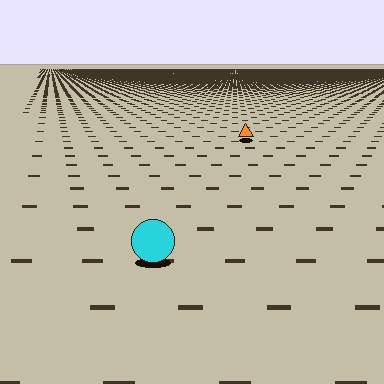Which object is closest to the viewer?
The cyan circle is closest. The texture marks near it are larger and more spread out.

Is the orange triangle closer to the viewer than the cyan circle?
No. The cyan circle is closer — you can tell from the texture gradient: the ground texture is coarser near it.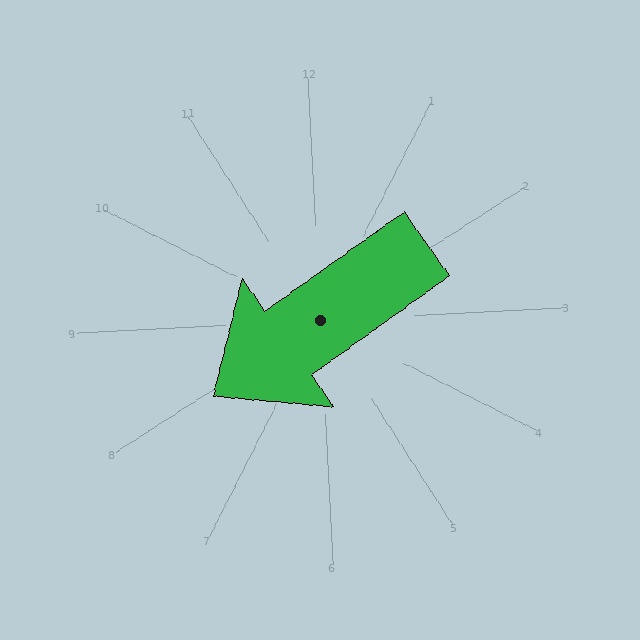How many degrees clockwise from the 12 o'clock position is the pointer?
Approximately 237 degrees.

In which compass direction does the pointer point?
Southwest.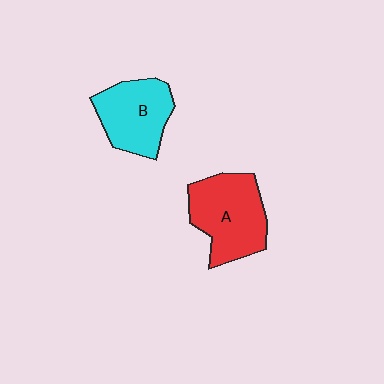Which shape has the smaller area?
Shape B (cyan).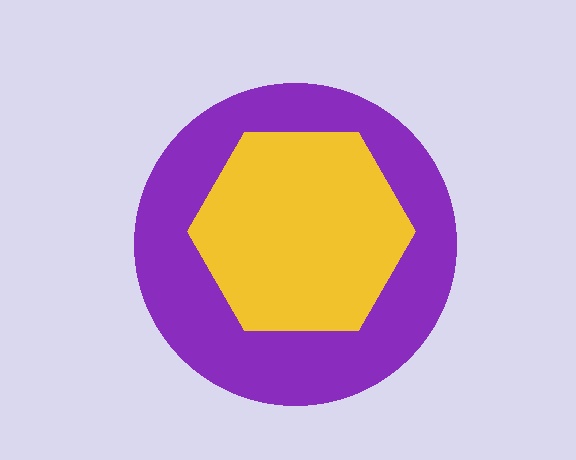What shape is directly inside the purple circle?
The yellow hexagon.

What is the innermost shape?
The yellow hexagon.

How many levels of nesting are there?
2.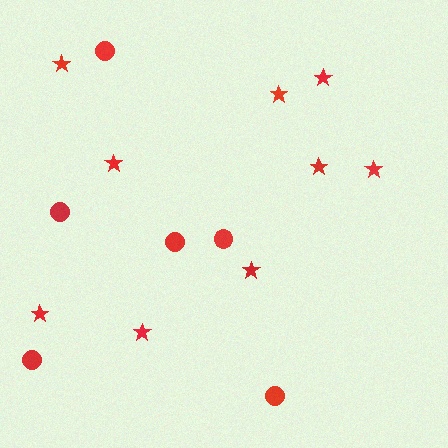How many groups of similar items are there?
There are 2 groups: one group of stars (9) and one group of circles (6).